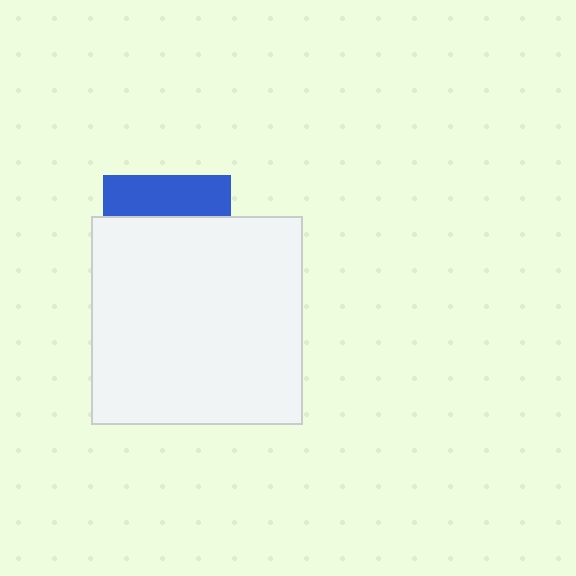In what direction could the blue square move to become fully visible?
The blue square could move up. That would shift it out from behind the white rectangle entirely.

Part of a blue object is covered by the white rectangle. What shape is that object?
It is a square.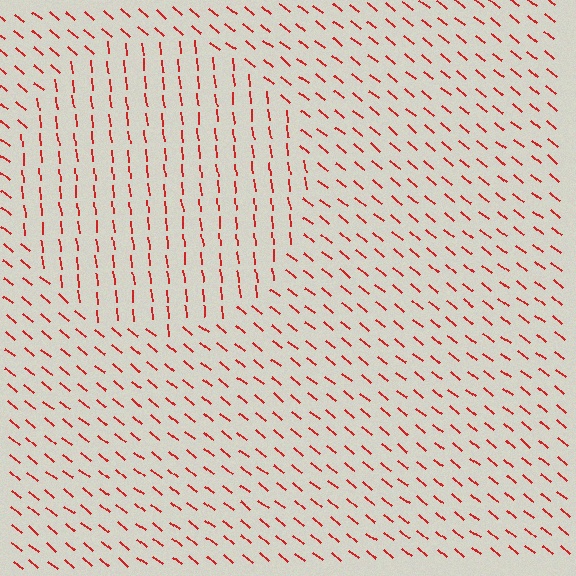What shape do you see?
I see a circle.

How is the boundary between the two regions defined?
The boundary is defined purely by a change in line orientation (approximately 45 degrees difference). All lines are the same color and thickness.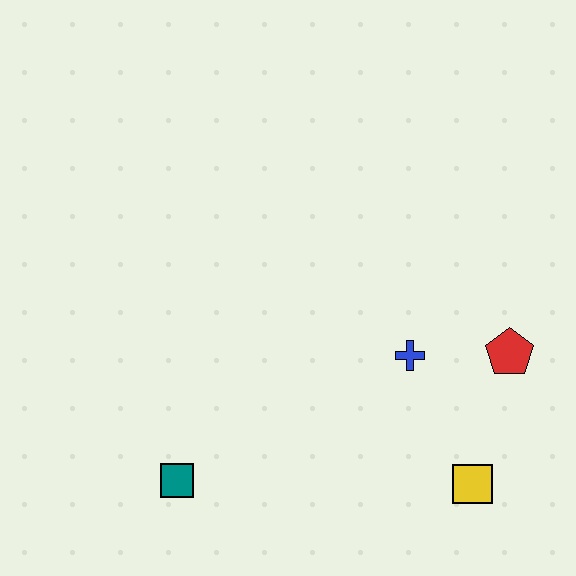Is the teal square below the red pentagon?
Yes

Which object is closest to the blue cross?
The red pentagon is closest to the blue cross.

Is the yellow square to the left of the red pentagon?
Yes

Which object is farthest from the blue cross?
The teal square is farthest from the blue cross.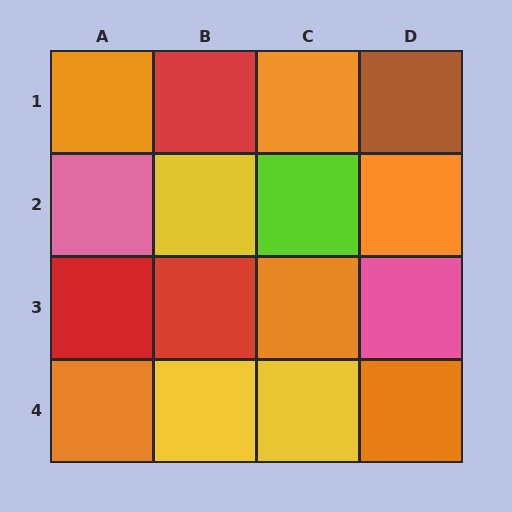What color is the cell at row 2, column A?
Pink.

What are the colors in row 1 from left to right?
Orange, red, orange, brown.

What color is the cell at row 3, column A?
Red.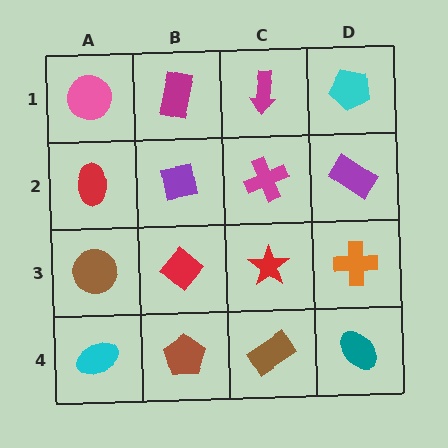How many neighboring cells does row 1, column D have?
2.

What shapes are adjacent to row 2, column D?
A cyan pentagon (row 1, column D), an orange cross (row 3, column D), a magenta cross (row 2, column C).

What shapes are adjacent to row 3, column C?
A magenta cross (row 2, column C), a brown rectangle (row 4, column C), a red diamond (row 3, column B), an orange cross (row 3, column D).